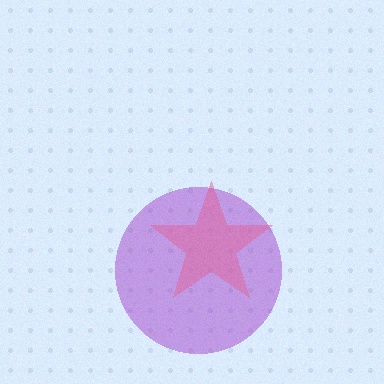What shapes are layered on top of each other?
The layered shapes are: a purple circle, a pink star.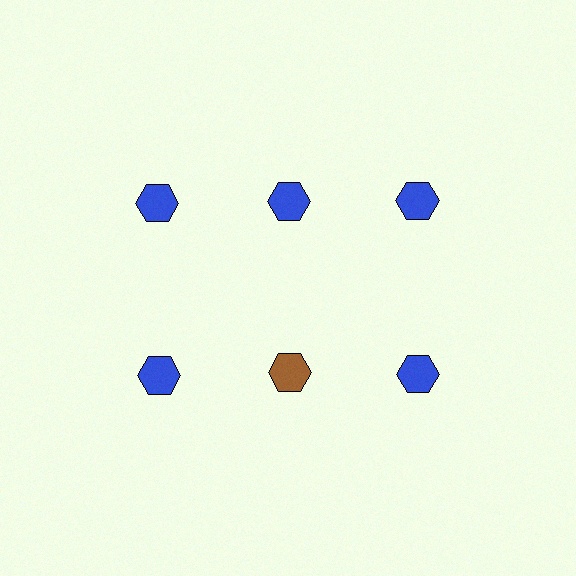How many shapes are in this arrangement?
There are 6 shapes arranged in a grid pattern.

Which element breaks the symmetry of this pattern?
The brown hexagon in the second row, second from left column breaks the symmetry. All other shapes are blue hexagons.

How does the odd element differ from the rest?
It has a different color: brown instead of blue.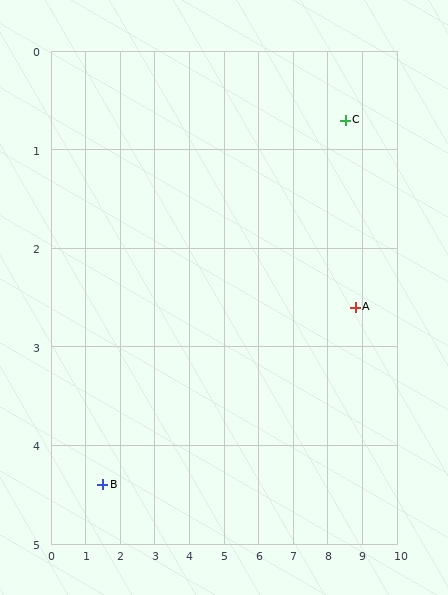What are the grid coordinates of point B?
Point B is at approximately (1.5, 4.4).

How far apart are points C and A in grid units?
Points C and A are about 1.9 grid units apart.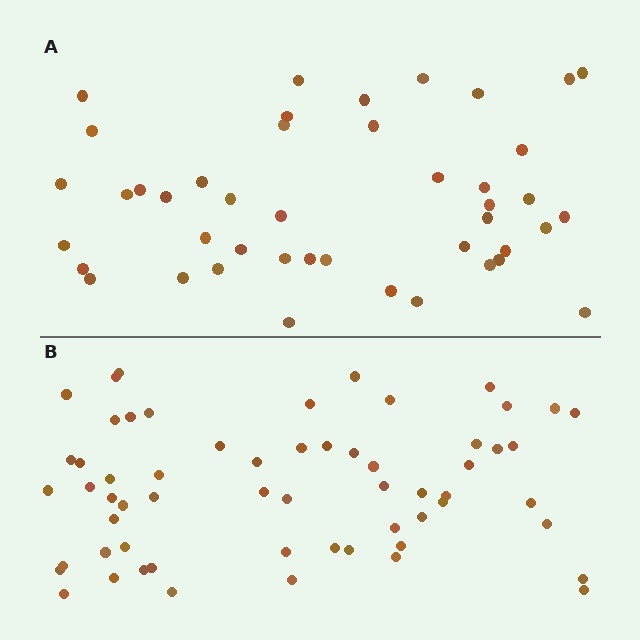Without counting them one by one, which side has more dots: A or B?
Region B (the bottom region) has more dots.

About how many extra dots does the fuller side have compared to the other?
Region B has approximately 15 more dots than region A.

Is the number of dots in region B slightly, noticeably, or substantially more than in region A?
Region B has noticeably more, but not dramatically so. The ratio is roughly 1.4 to 1.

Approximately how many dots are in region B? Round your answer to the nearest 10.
About 60 dots.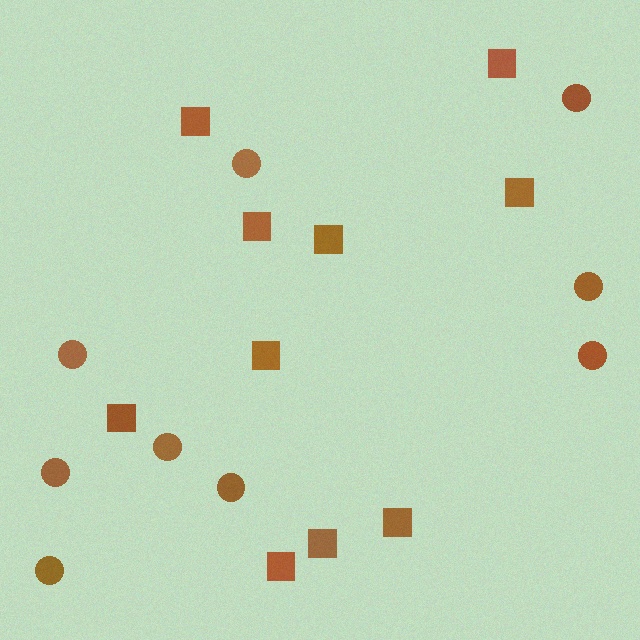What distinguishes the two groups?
There are 2 groups: one group of circles (9) and one group of squares (10).